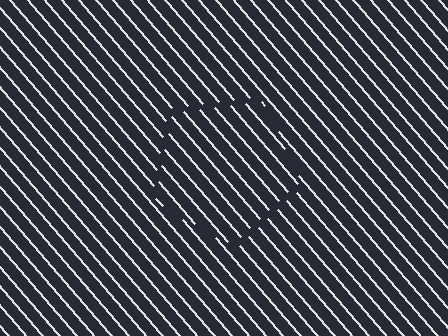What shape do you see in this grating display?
An illusory pentagon. The interior of the shape contains the same grating, shifted by half a period — the contour is defined by the phase discontinuity where line-ends from the inner and outer gratings abut.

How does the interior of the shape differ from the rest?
The interior of the shape contains the same grating, shifted by half a period — the contour is defined by the phase discontinuity where line-ends from the inner and outer gratings abut.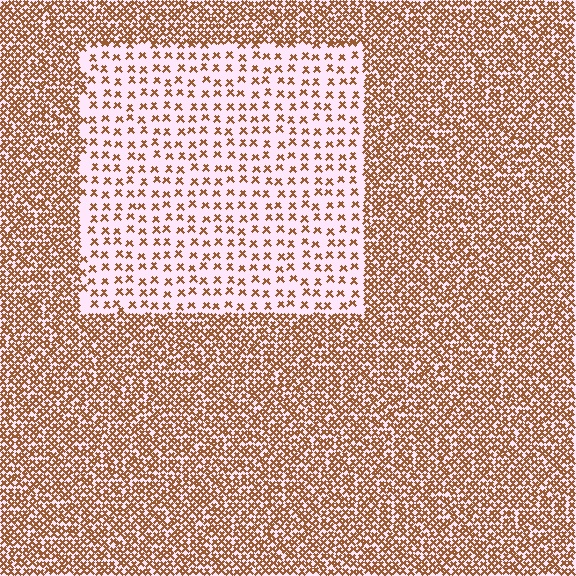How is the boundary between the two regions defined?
The boundary is defined by a change in element density (approximately 2.9x ratio). All elements are the same color, size, and shape.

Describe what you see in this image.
The image contains small brown elements arranged at two different densities. A rectangle-shaped region is visible where the elements are less densely packed than the surrounding area.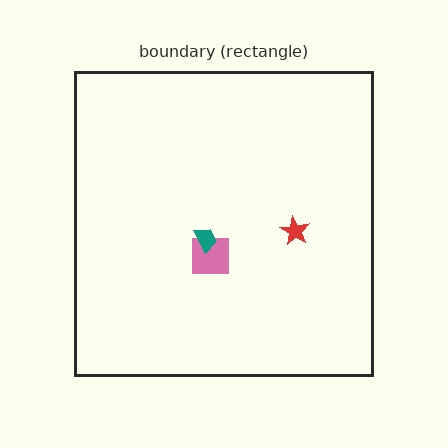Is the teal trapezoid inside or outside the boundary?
Inside.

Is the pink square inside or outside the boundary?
Inside.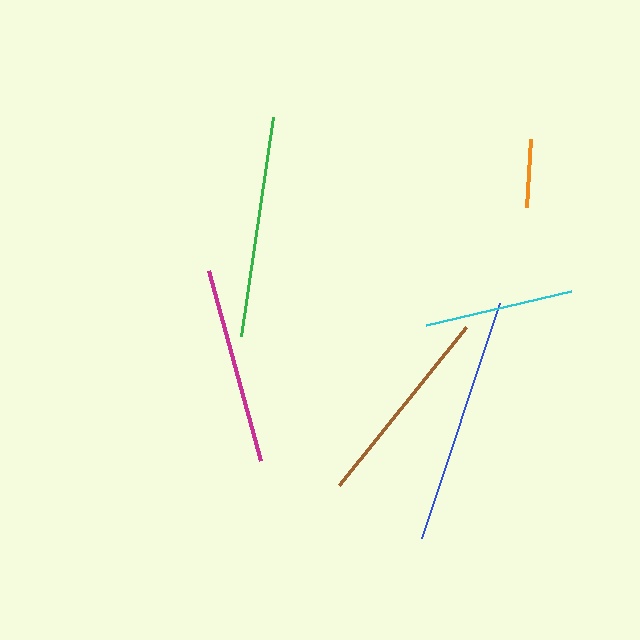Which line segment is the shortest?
The orange line is the shortest at approximately 68 pixels.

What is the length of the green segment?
The green segment is approximately 222 pixels long.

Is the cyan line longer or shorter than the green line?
The green line is longer than the cyan line.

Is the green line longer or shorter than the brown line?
The green line is longer than the brown line.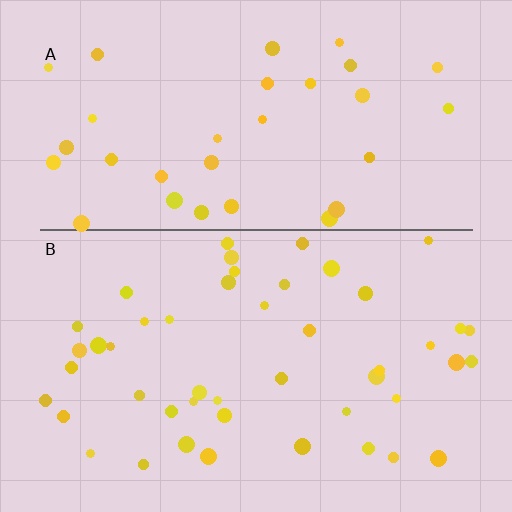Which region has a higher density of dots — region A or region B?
B (the bottom).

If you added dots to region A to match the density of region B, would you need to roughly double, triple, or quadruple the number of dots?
Approximately double.